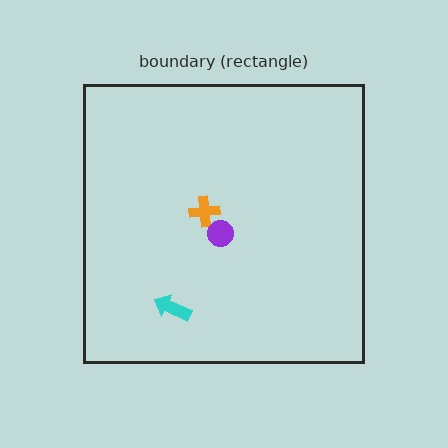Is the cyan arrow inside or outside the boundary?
Inside.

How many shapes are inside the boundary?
3 inside, 0 outside.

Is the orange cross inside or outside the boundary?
Inside.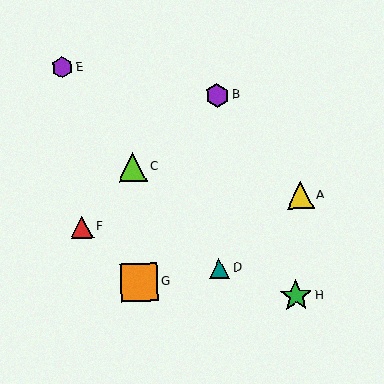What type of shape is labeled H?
Shape H is a green star.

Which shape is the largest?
The orange square (labeled G) is the largest.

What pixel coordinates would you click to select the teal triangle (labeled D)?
Click at (219, 268) to select the teal triangle D.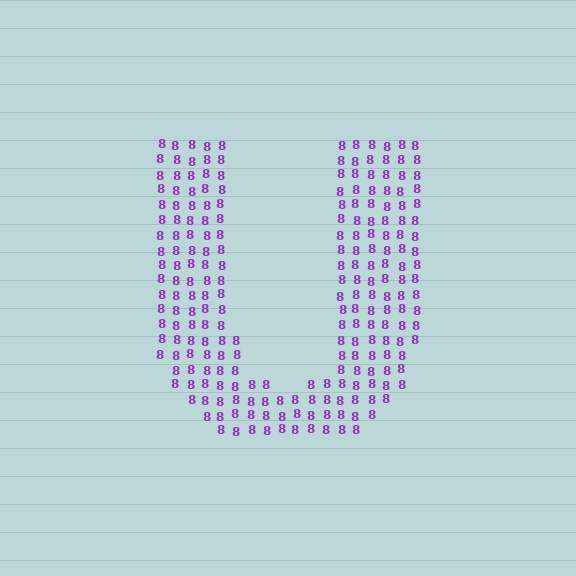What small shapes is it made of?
It is made of small digit 8's.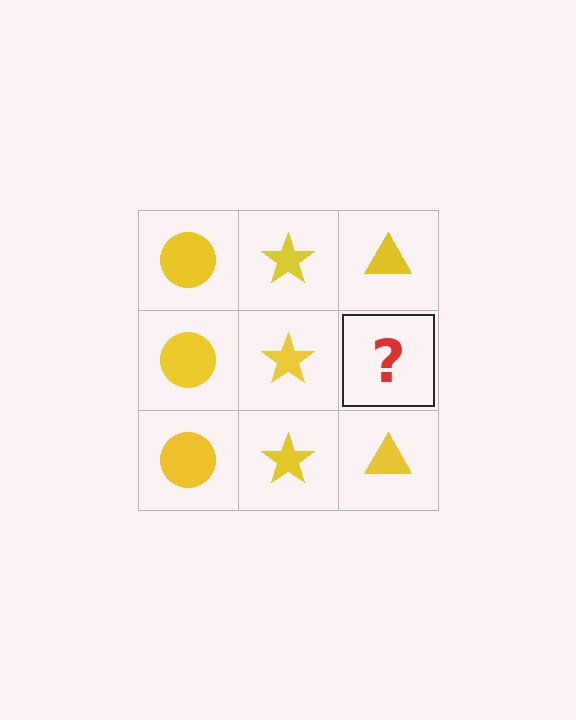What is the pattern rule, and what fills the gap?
The rule is that each column has a consistent shape. The gap should be filled with a yellow triangle.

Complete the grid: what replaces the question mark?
The question mark should be replaced with a yellow triangle.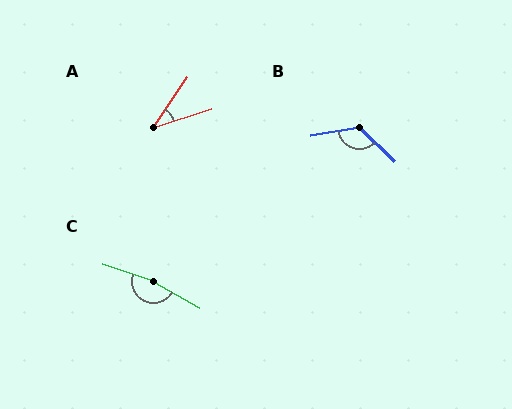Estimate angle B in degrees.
Approximately 126 degrees.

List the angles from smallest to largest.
A (39°), B (126°), C (169°).